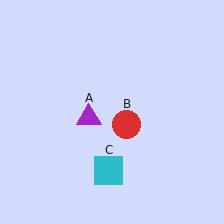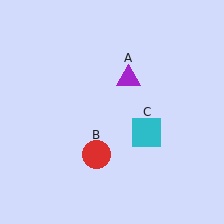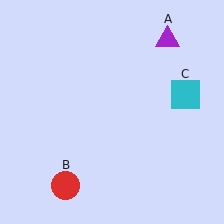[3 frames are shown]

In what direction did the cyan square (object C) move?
The cyan square (object C) moved up and to the right.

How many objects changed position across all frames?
3 objects changed position: purple triangle (object A), red circle (object B), cyan square (object C).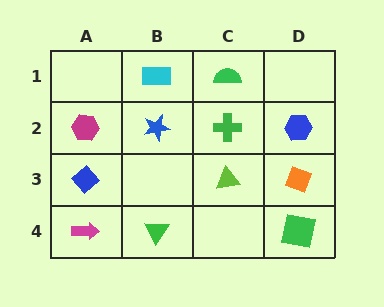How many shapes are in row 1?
2 shapes.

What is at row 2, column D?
A blue hexagon.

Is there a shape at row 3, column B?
No, that cell is empty.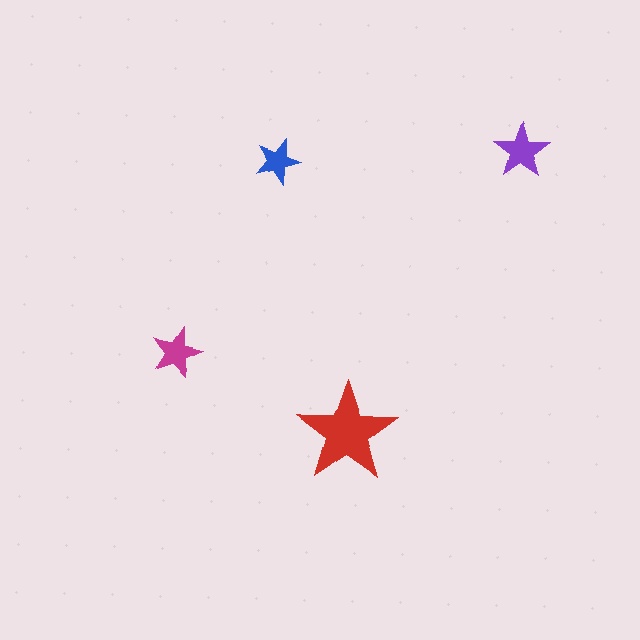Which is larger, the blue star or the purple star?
The purple one.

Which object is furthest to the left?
The magenta star is leftmost.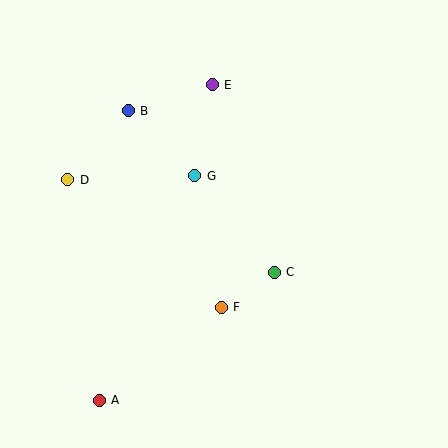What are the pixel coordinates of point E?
Point E is at (212, 85).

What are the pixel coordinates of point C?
Point C is at (274, 272).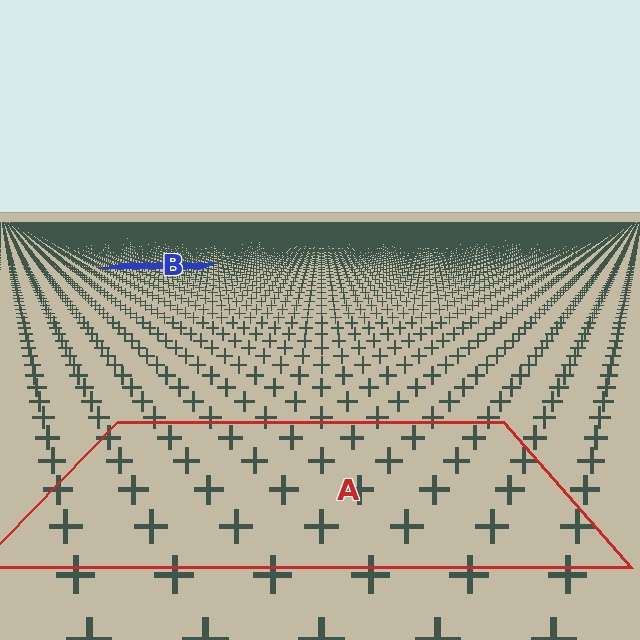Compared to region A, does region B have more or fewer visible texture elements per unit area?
Region B has more texture elements per unit area — they are packed more densely because it is farther away.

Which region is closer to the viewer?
Region A is closer. The texture elements there are larger and more spread out.